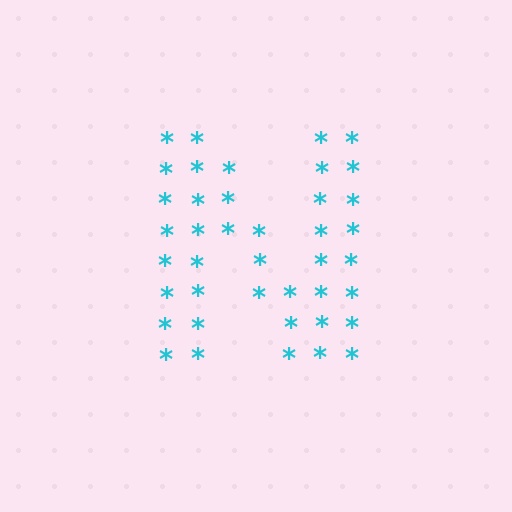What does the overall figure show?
The overall figure shows the letter N.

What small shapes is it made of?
It is made of small asterisks.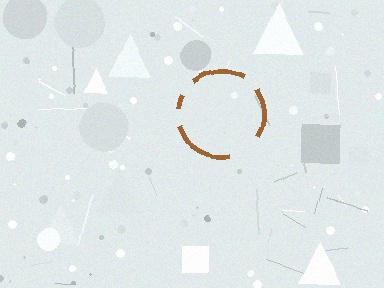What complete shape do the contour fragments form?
The contour fragments form a circle.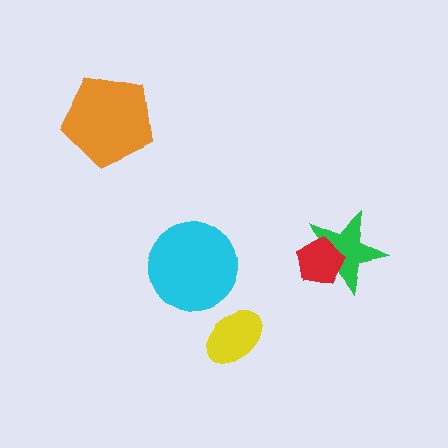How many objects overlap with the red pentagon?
1 object overlaps with the red pentagon.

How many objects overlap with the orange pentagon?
0 objects overlap with the orange pentagon.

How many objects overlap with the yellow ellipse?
0 objects overlap with the yellow ellipse.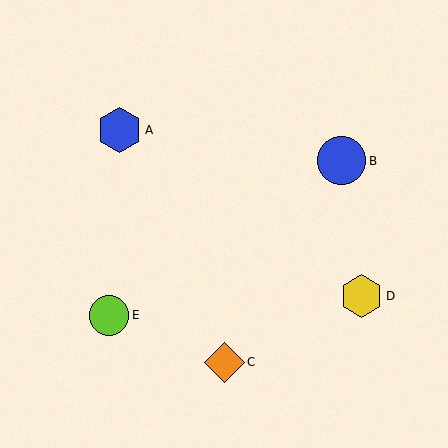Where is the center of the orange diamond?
The center of the orange diamond is at (224, 362).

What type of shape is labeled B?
Shape B is a blue circle.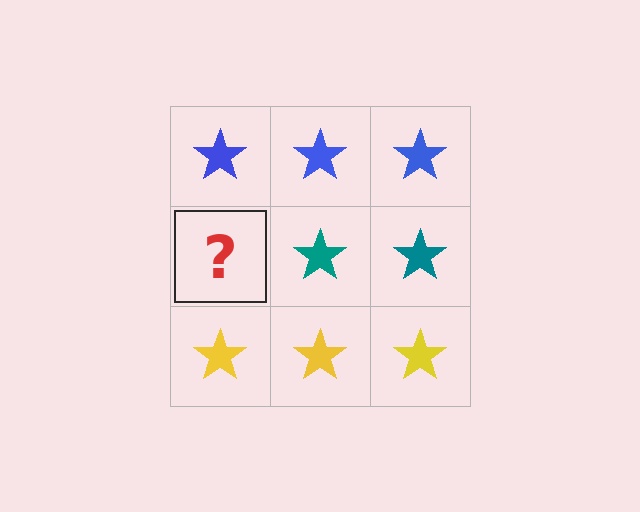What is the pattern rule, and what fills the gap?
The rule is that each row has a consistent color. The gap should be filled with a teal star.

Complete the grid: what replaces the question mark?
The question mark should be replaced with a teal star.